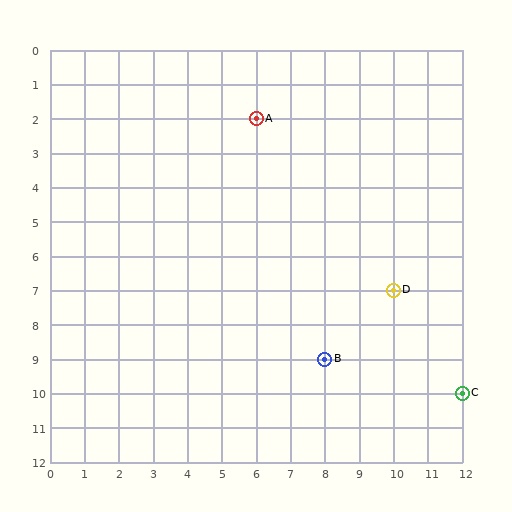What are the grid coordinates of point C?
Point C is at grid coordinates (12, 10).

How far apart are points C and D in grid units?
Points C and D are 2 columns and 3 rows apart (about 3.6 grid units diagonally).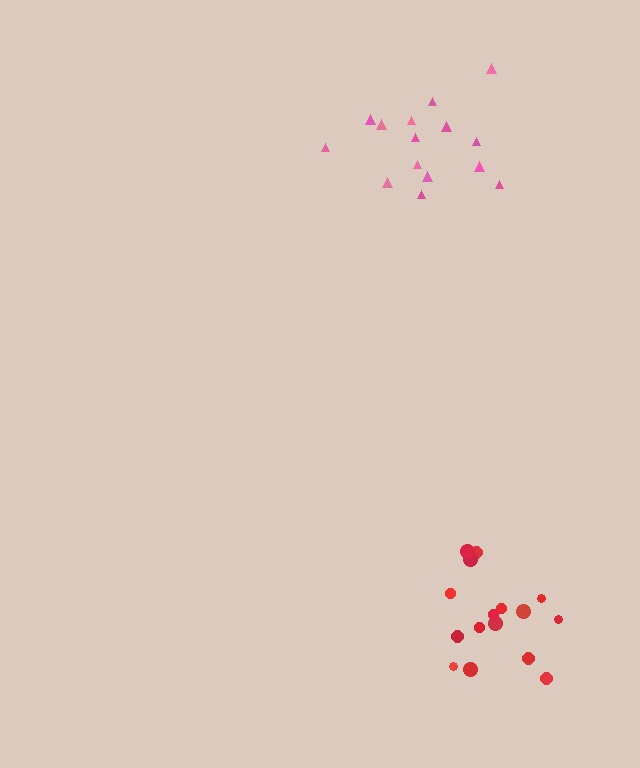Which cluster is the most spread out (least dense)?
Red.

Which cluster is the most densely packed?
Pink.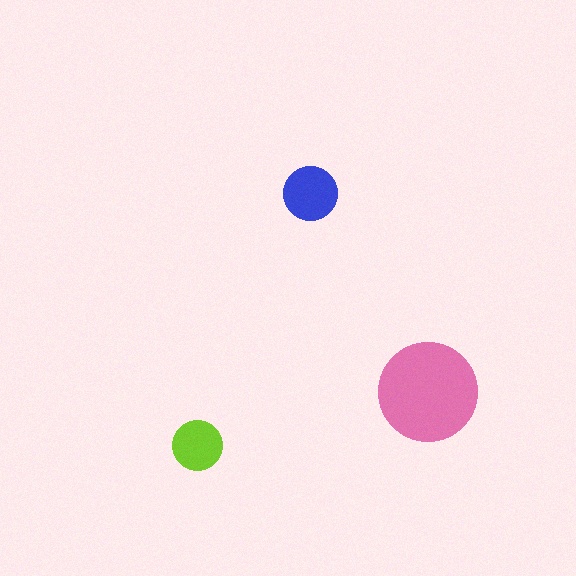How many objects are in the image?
There are 3 objects in the image.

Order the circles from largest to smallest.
the pink one, the blue one, the lime one.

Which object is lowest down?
The lime circle is bottommost.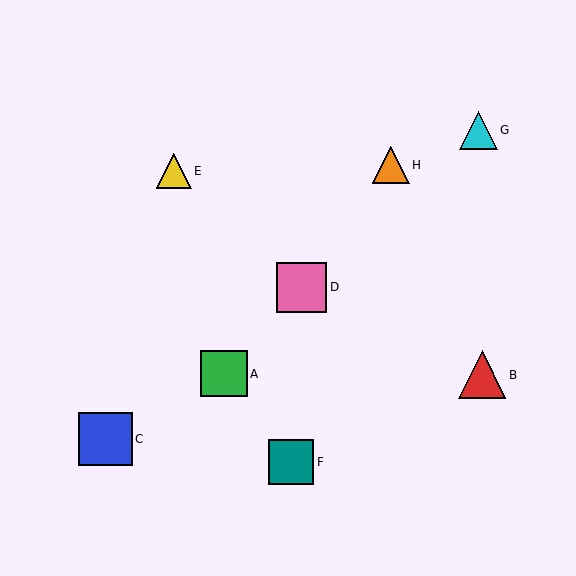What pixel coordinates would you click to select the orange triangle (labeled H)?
Click at (391, 165) to select the orange triangle H.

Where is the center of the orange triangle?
The center of the orange triangle is at (391, 165).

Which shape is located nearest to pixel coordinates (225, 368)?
The green square (labeled A) at (224, 374) is nearest to that location.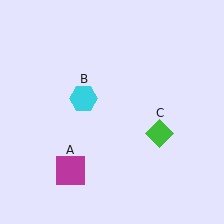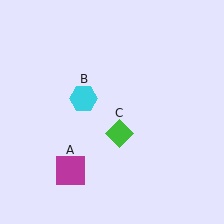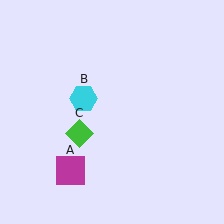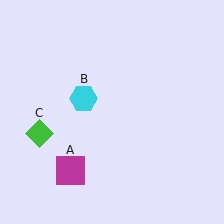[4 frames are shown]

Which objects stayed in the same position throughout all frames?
Magenta square (object A) and cyan hexagon (object B) remained stationary.